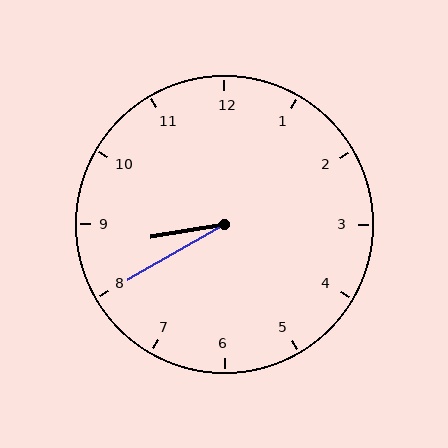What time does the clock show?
8:40.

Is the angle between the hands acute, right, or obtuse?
It is acute.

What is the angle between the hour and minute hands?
Approximately 20 degrees.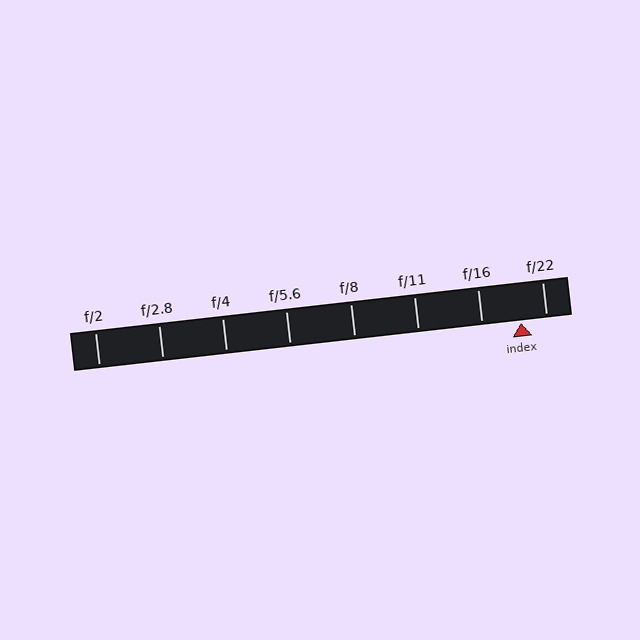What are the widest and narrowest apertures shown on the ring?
The widest aperture shown is f/2 and the narrowest is f/22.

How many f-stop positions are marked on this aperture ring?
There are 8 f-stop positions marked.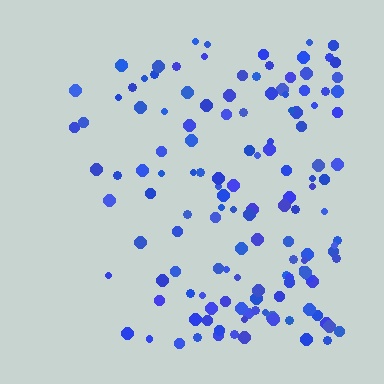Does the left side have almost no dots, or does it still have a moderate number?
Still a moderate number, just noticeably fewer than the right.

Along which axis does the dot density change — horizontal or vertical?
Horizontal.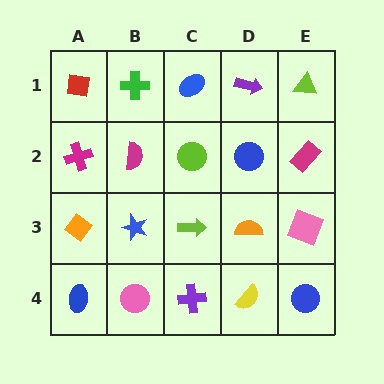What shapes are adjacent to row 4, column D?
An orange semicircle (row 3, column D), a purple cross (row 4, column C), a blue circle (row 4, column E).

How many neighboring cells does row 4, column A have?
2.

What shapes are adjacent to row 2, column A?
A red square (row 1, column A), an orange diamond (row 3, column A), a magenta semicircle (row 2, column B).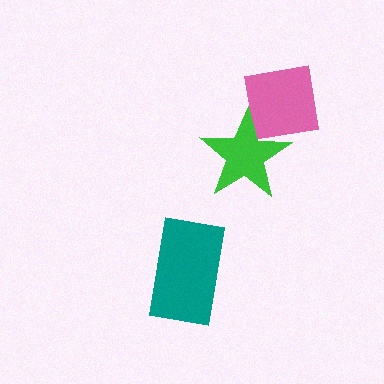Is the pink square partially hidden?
Yes, it is partially covered by another shape.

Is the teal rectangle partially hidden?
No, no other shape covers it.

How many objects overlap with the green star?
1 object overlaps with the green star.